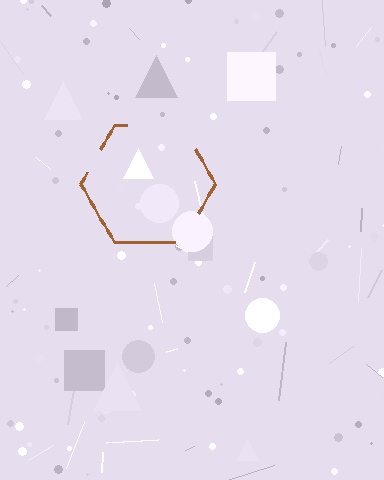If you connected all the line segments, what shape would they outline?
They would outline a hexagon.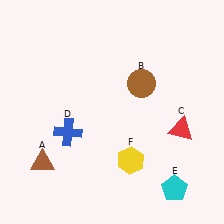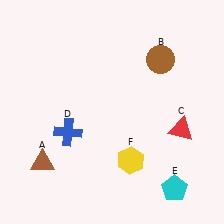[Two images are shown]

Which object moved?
The brown circle (B) moved up.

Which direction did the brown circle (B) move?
The brown circle (B) moved up.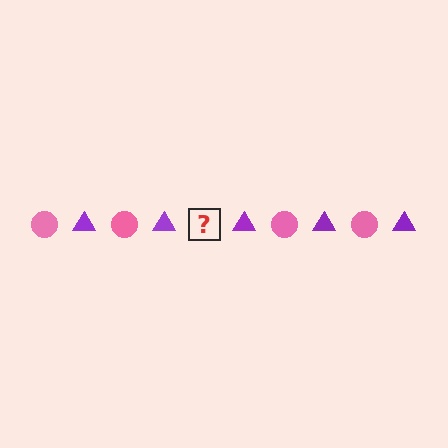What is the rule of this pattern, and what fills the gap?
The rule is that the pattern alternates between pink circle and purple triangle. The gap should be filled with a pink circle.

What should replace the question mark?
The question mark should be replaced with a pink circle.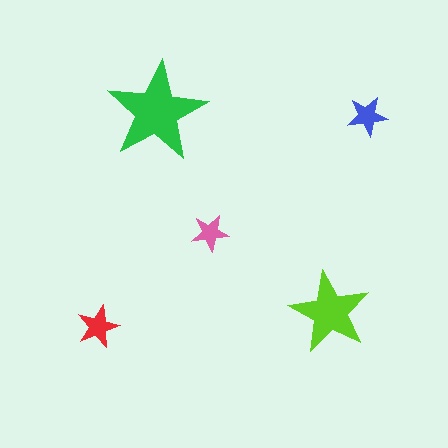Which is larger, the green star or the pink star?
The green one.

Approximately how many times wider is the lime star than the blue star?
About 2 times wider.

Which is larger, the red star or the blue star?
The red one.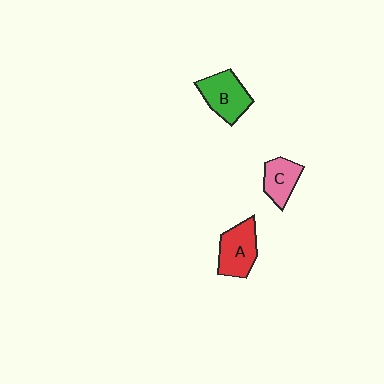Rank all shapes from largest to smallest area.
From largest to smallest: B (green), A (red), C (pink).